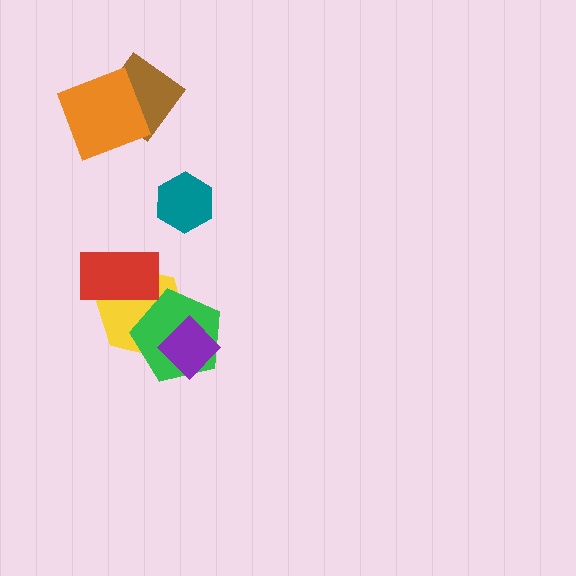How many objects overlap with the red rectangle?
1 object overlaps with the red rectangle.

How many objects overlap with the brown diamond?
1 object overlaps with the brown diamond.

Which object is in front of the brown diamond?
The orange square is in front of the brown diamond.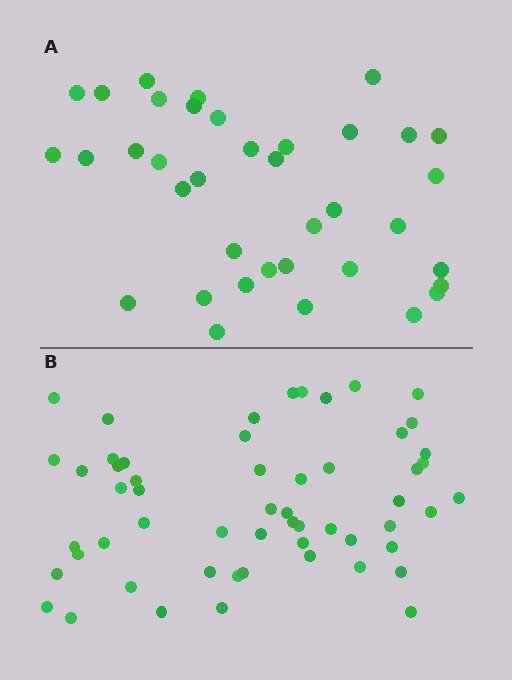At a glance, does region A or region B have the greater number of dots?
Region B (the bottom region) has more dots.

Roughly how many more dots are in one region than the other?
Region B has approximately 20 more dots than region A.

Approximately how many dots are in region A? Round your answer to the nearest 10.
About 40 dots. (The exact count is 37, which rounds to 40.)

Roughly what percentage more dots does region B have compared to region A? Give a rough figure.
About 50% more.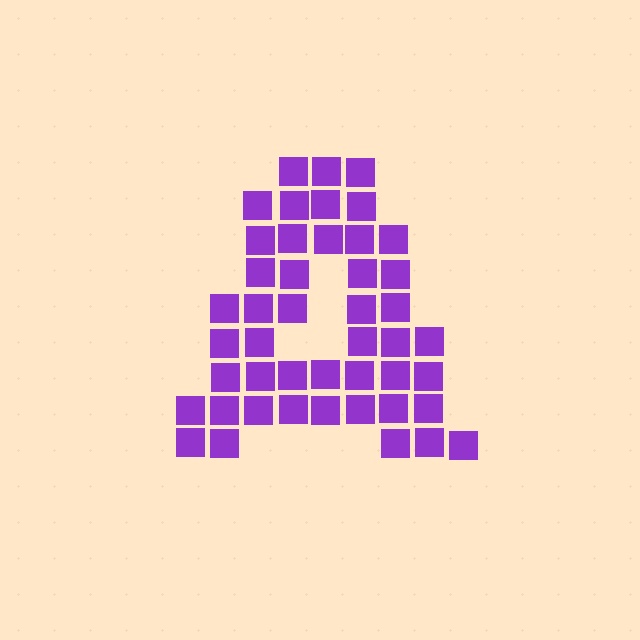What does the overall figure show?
The overall figure shows the letter A.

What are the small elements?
The small elements are squares.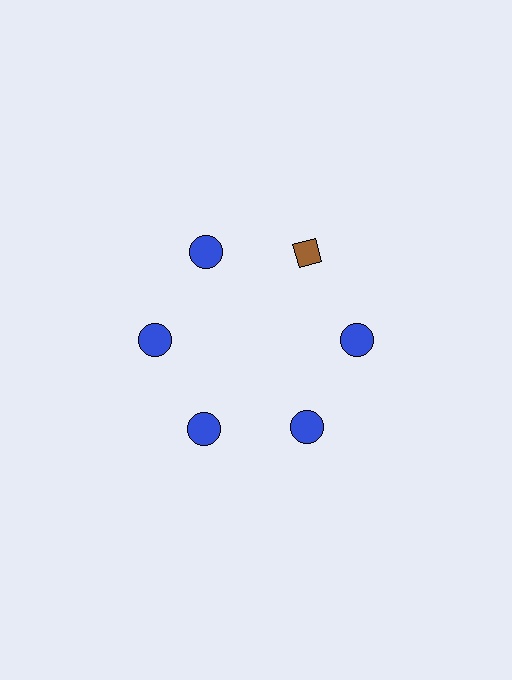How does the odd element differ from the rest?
It differs in both color (brown instead of blue) and shape (diamond instead of circle).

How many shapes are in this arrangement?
There are 6 shapes arranged in a ring pattern.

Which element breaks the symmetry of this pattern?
The brown diamond at roughly the 1 o'clock position breaks the symmetry. All other shapes are blue circles.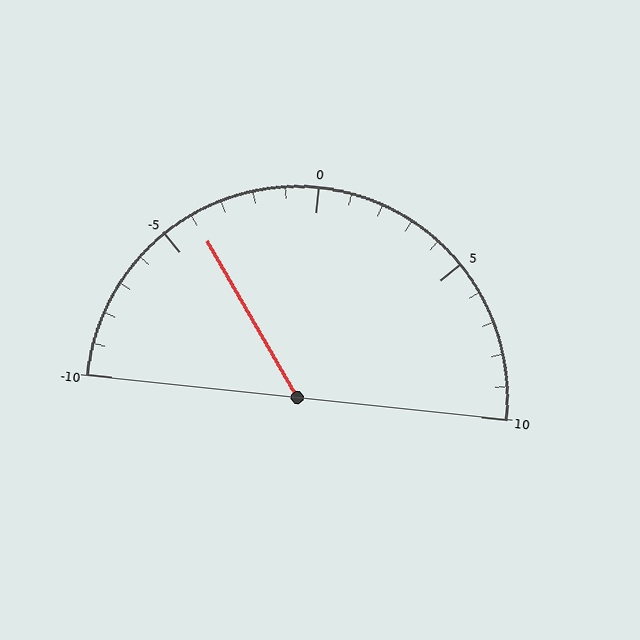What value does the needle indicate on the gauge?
The needle indicates approximately -4.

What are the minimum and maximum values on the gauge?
The gauge ranges from -10 to 10.